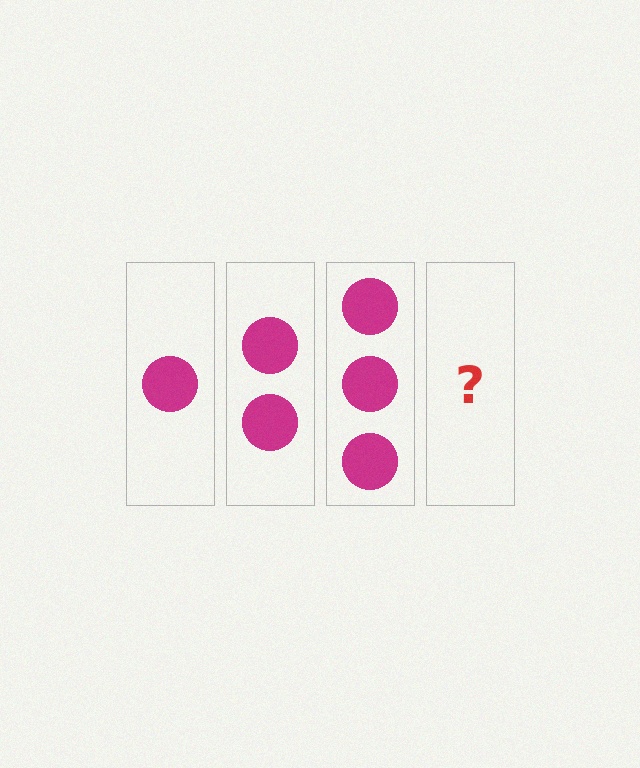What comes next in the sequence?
The next element should be 4 circles.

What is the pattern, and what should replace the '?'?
The pattern is that each step adds one more circle. The '?' should be 4 circles.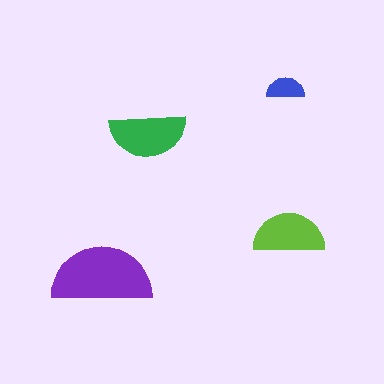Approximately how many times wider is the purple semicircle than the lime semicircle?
About 1.5 times wider.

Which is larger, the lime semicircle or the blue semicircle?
The lime one.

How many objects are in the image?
There are 4 objects in the image.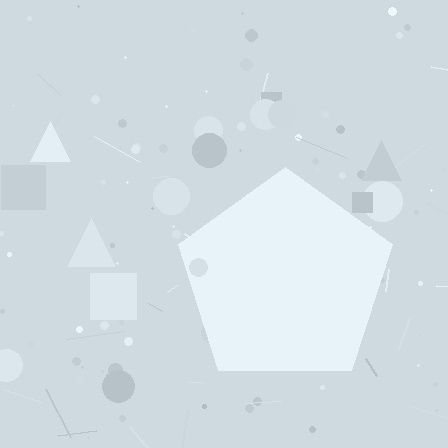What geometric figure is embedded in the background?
A pentagon is embedded in the background.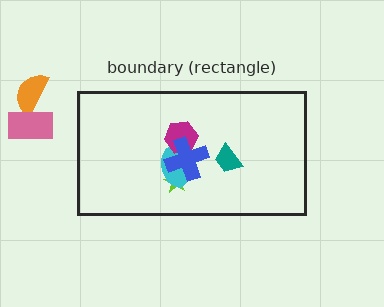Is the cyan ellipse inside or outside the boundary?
Inside.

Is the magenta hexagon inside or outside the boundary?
Inside.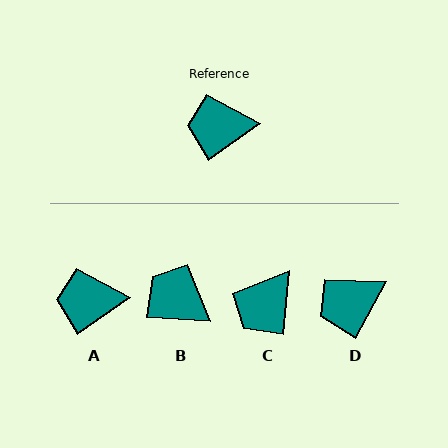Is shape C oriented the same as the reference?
No, it is off by about 50 degrees.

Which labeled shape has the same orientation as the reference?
A.